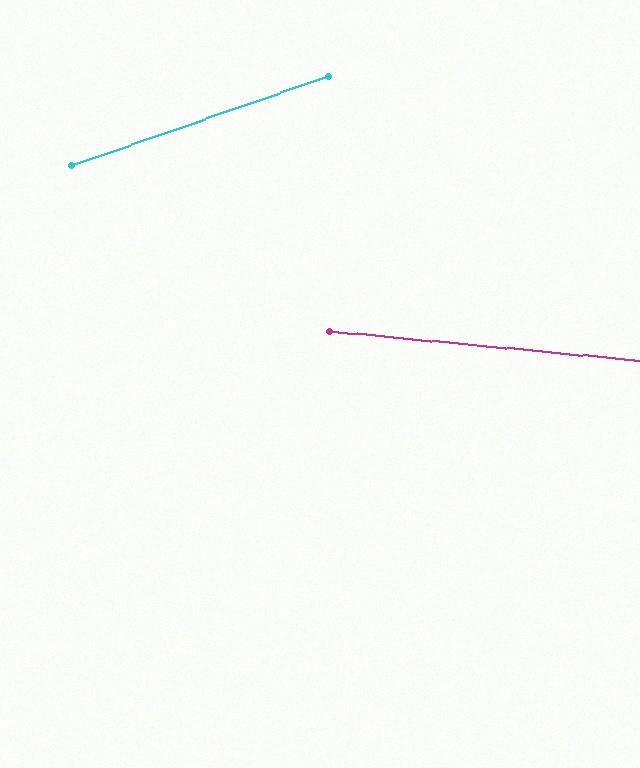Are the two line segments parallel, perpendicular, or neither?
Neither parallel nor perpendicular — they differ by about 25°.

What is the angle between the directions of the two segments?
Approximately 25 degrees.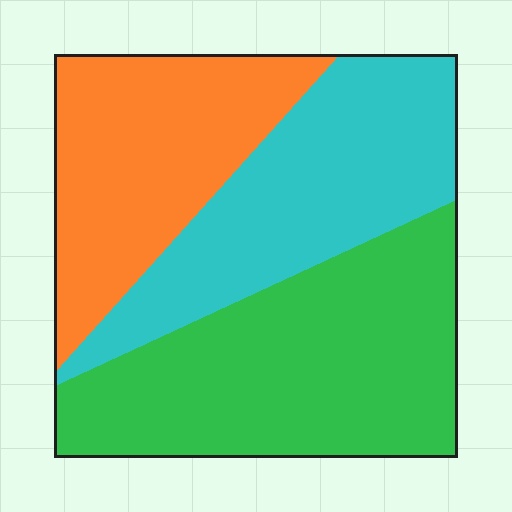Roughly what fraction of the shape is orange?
Orange takes up between a sixth and a third of the shape.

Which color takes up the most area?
Green, at roughly 40%.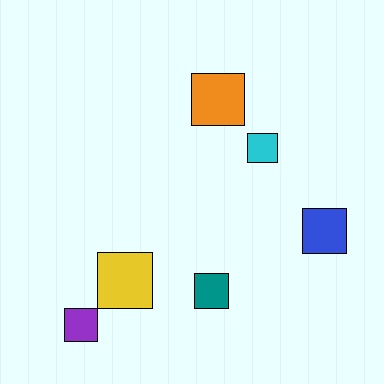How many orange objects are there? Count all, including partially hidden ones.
There is 1 orange object.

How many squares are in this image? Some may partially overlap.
There are 6 squares.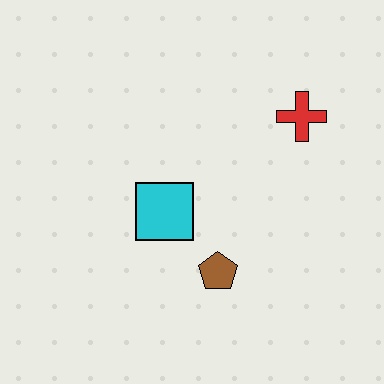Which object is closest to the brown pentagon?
The cyan square is closest to the brown pentagon.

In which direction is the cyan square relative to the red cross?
The cyan square is to the left of the red cross.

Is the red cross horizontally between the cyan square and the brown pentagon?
No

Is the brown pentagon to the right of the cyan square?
Yes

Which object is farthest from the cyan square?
The red cross is farthest from the cyan square.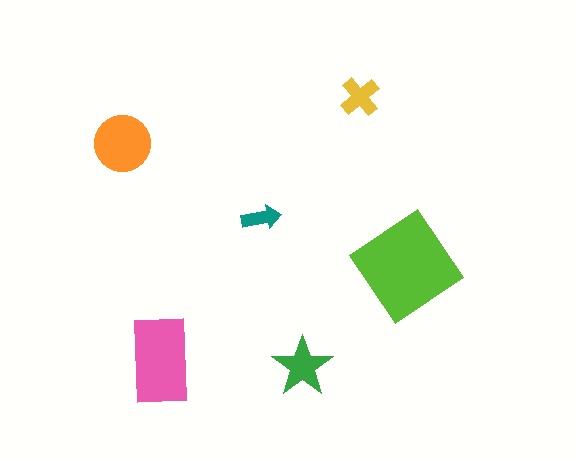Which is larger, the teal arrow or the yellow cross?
The yellow cross.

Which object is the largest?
The lime diamond.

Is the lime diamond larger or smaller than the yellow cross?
Larger.